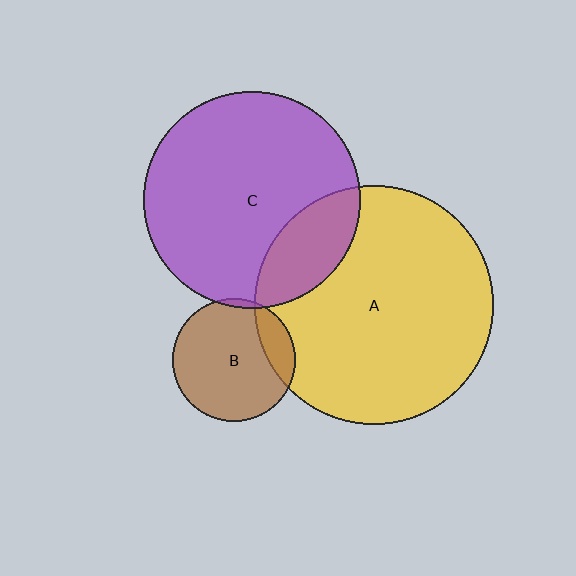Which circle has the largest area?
Circle A (yellow).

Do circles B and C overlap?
Yes.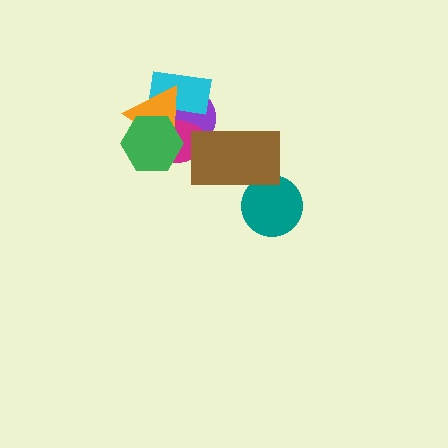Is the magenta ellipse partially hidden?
Yes, it is partially covered by another shape.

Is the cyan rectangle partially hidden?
Yes, it is partially covered by another shape.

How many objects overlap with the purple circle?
5 objects overlap with the purple circle.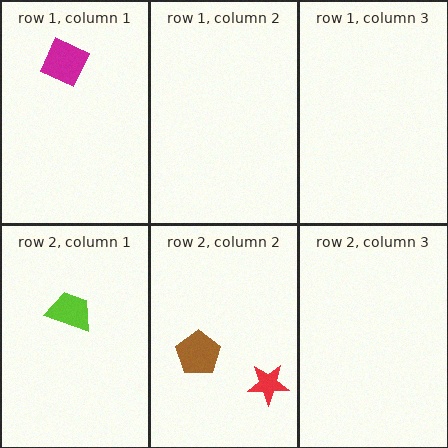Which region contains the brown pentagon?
The row 2, column 2 region.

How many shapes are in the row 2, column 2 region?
2.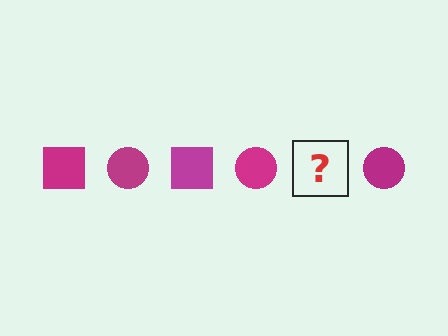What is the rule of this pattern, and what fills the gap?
The rule is that the pattern cycles through square, circle shapes in magenta. The gap should be filled with a magenta square.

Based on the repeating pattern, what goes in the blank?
The blank should be a magenta square.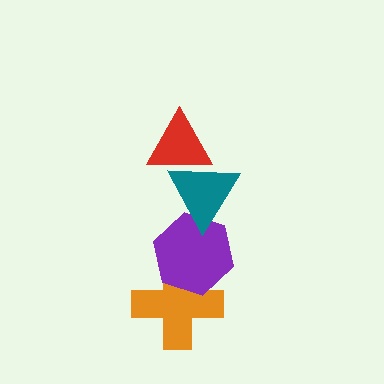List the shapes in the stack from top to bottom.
From top to bottom: the red triangle, the teal triangle, the purple hexagon, the orange cross.